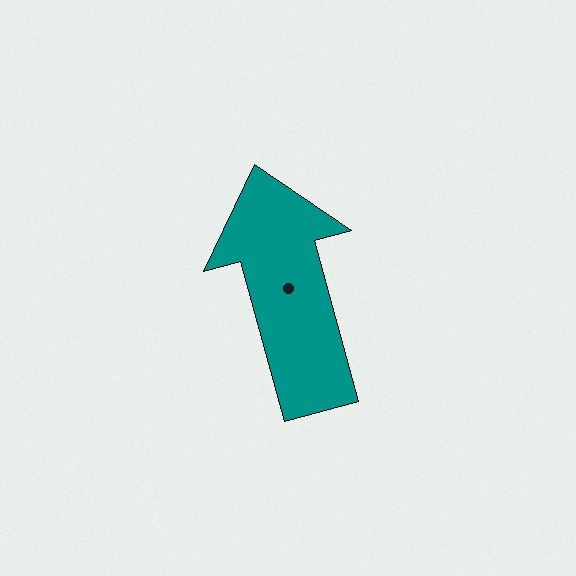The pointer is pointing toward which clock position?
Roughly 11 o'clock.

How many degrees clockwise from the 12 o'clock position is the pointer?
Approximately 345 degrees.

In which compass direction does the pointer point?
North.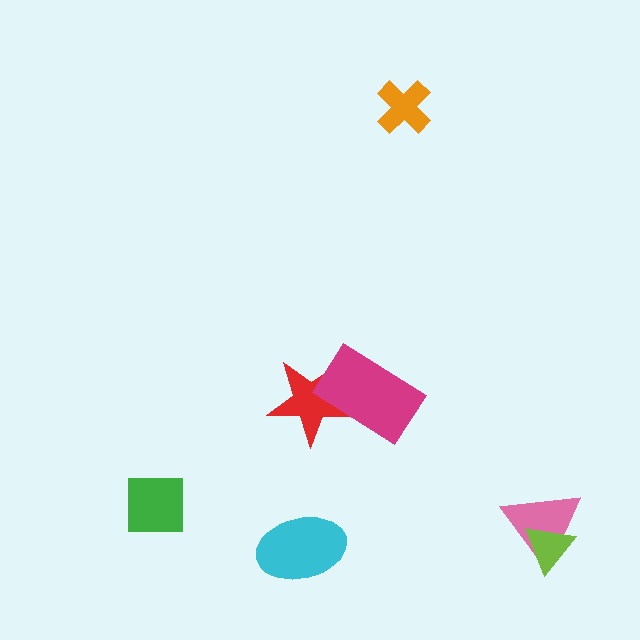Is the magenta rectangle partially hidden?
No, no other shape covers it.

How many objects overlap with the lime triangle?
1 object overlaps with the lime triangle.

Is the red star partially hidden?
Yes, it is partially covered by another shape.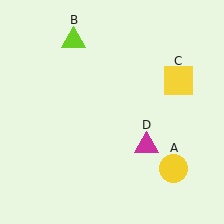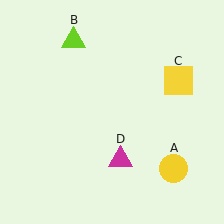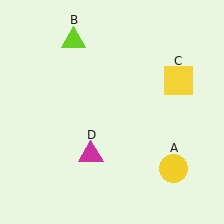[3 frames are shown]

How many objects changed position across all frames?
1 object changed position: magenta triangle (object D).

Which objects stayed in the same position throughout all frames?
Yellow circle (object A) and lime triangle (object B) and yellow square (object C) remained stationary.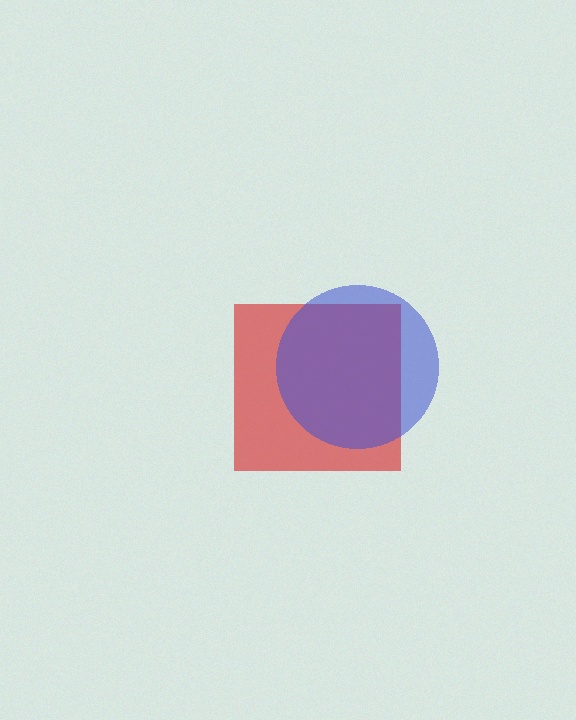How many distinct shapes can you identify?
There are 2 distinct shapes: a red square, a blue circle.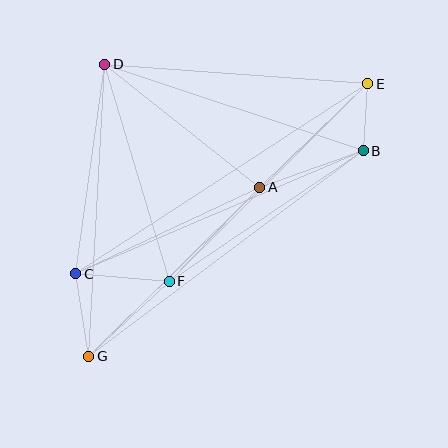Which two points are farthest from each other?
Points E and G are farthest from each other.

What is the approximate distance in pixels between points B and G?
The distance between B and G is approximately 343 pixels.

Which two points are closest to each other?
Points B and E are closest to each other.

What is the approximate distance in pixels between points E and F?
The distance between E and F is approximately 280 pixels.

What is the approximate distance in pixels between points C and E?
The distance between C and E is approximately 348 pixels.